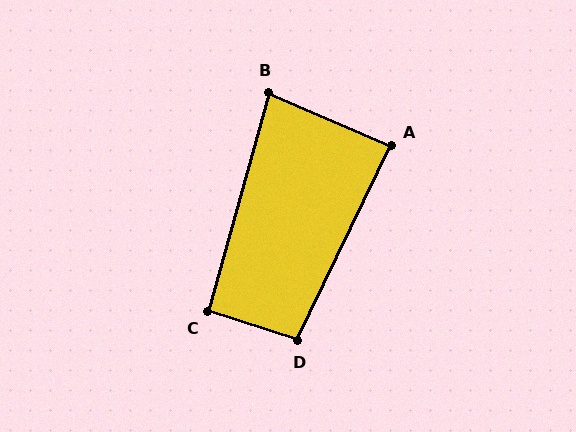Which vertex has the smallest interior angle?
B, at approximately 82 degrees.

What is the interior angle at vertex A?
Approximately 88 degrees (approximately right).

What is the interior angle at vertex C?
Approximately 92 degrees (approximately right).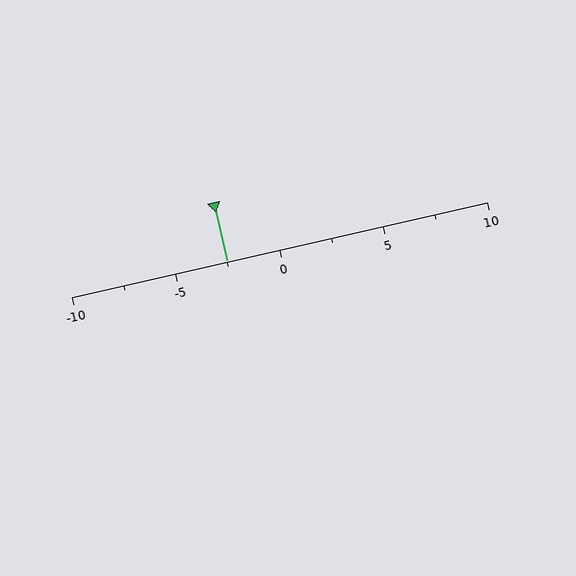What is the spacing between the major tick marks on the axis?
The major ticks are spaced 5 apart.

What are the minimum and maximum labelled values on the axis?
The axis runs from -10 to 10.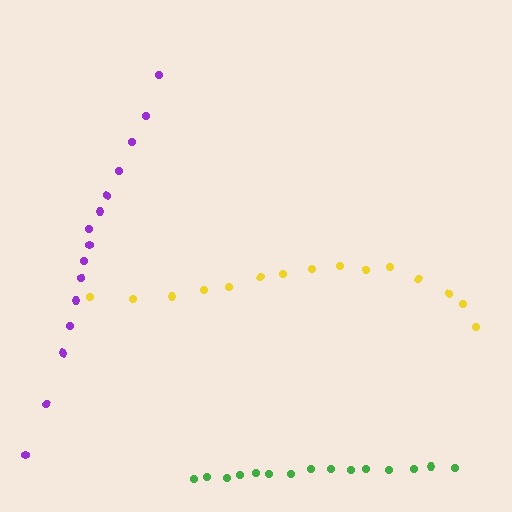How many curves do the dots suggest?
There are 3 distinct paths.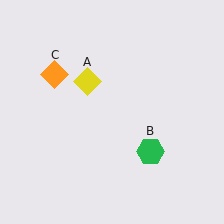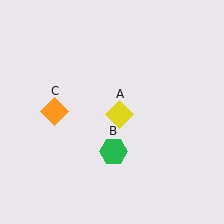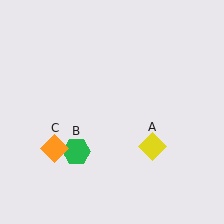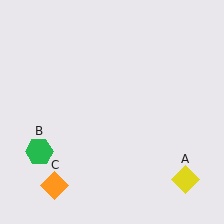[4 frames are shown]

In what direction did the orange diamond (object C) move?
The orange diamond (object C) moved down.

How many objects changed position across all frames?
3 objects changed position: yellow diamond (object A), green hexagon (object B), orange diamond (object C).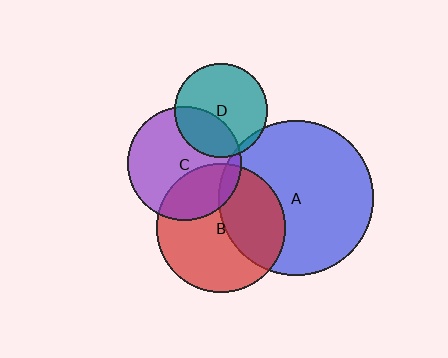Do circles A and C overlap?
Yes.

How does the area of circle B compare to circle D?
Approximately 1.9 times.